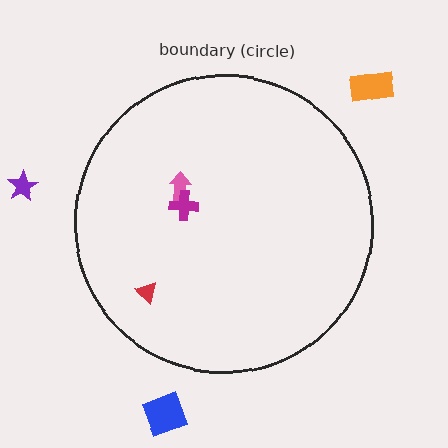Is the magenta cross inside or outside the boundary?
Inside.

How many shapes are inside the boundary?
3 inside, 3 outside.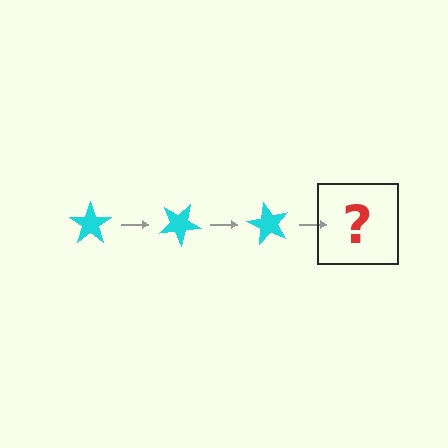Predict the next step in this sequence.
The next step is a cyan star rotated 90 degrees.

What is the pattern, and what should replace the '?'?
The pattern is that the star rotates 30 degrees each step. The '?' should be a cyan star rotated 90 degrees.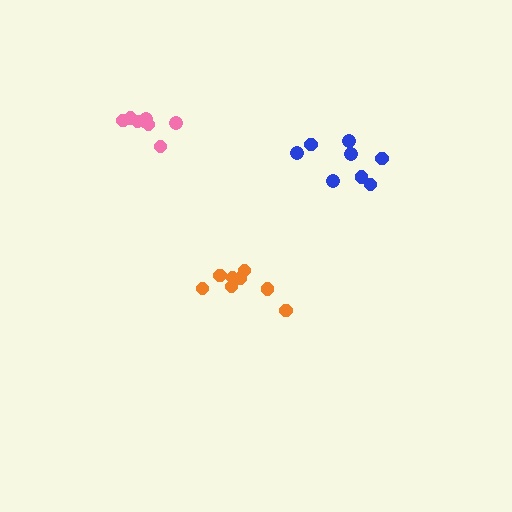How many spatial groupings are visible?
There are 3 spatial groupings.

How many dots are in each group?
Group 1: 8 dots, Group 2: 8 dots, Group 3: 8 dots (24 total).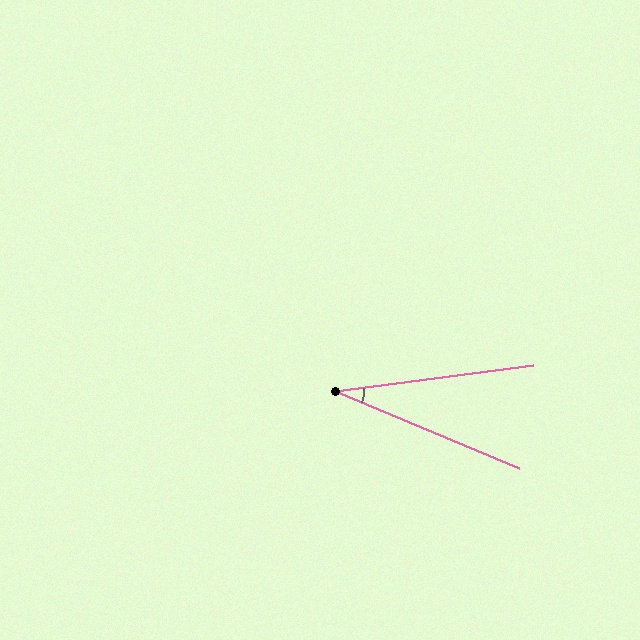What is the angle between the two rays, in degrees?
Approximately 30 degrees.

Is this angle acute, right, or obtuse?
It is acute.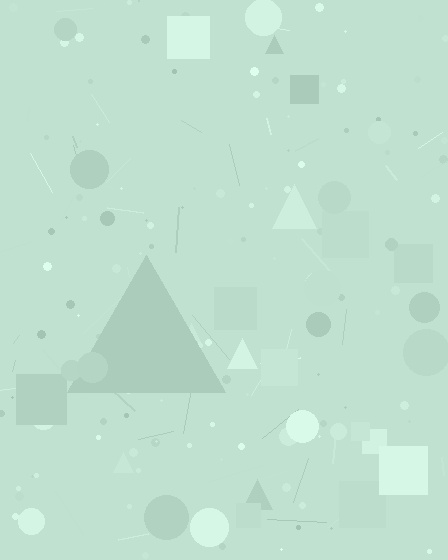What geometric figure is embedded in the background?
A triangle is embedded in the background.